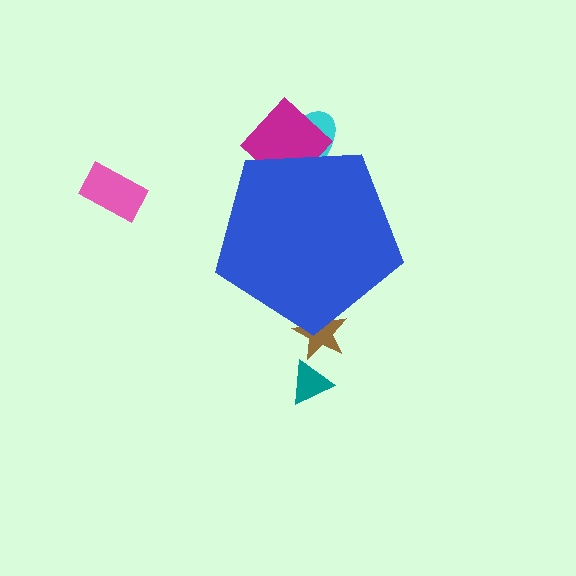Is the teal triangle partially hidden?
No, the teal triangle is fully visible.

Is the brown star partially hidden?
Yes, the brown star is partially hidden behind the blue pentagon.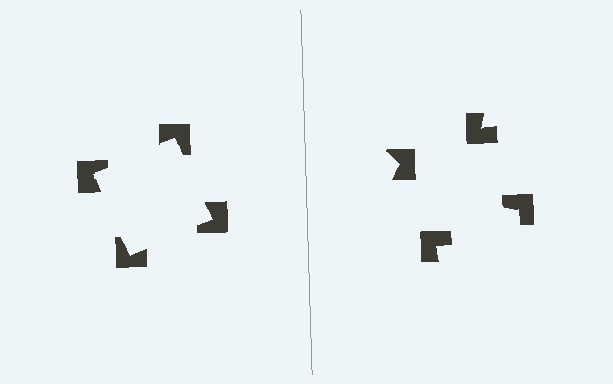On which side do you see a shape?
An illusory square appears on the left side. On the right side the wedge cuts are rotated, so no coherent shape forms.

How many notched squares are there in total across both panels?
8 — 4 on each side.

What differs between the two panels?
The notched squares are positioned identically on both sides; only the wedge orientations differ. On the left they align to a square; on the right they are misaligned.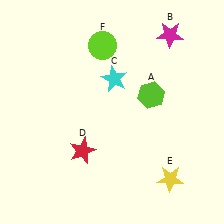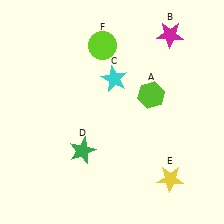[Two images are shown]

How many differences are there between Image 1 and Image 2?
There is 1 difference between the two images.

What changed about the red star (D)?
In Image 1, D is red. In Image 2, it changed to green.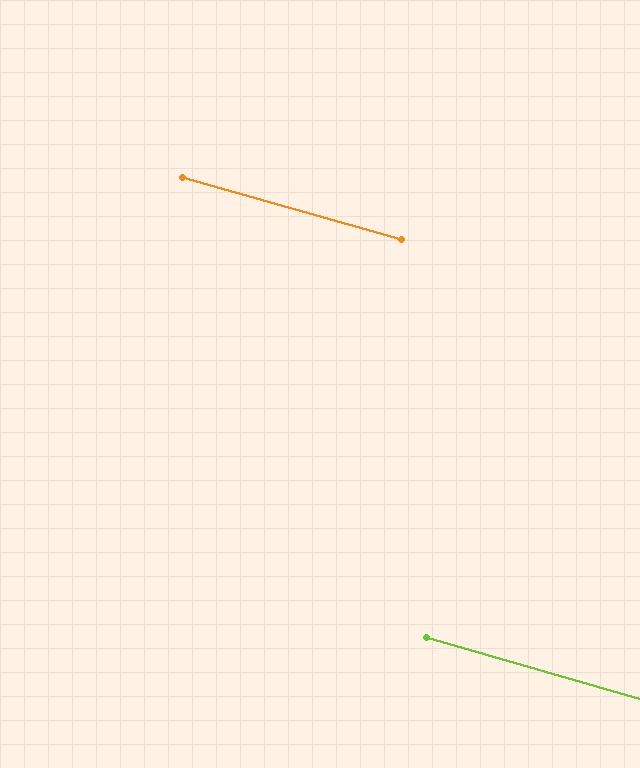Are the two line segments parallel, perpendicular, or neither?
Parallel — their directions differ by only 0.3°.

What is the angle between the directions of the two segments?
Approximately 0 degrees.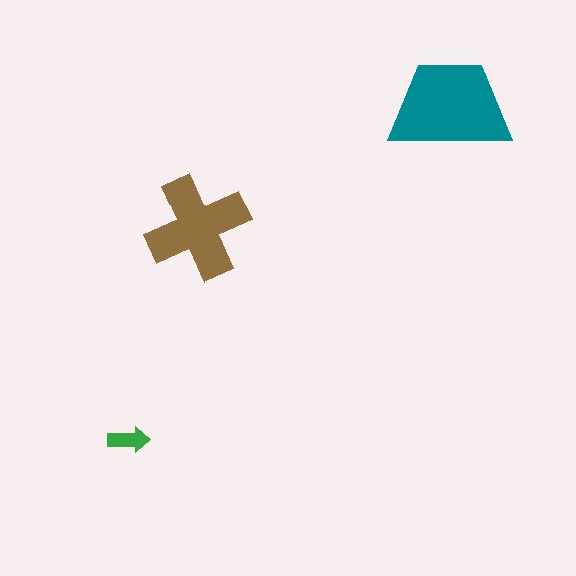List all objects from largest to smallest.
The teal trapezoid, the brown cross, the green arrow.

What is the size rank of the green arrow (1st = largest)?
3rd.